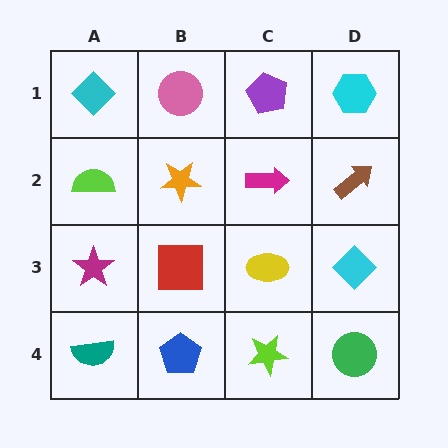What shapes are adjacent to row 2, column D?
A cyan hexagon (row 1, column D), a cyan diamond (row 3, column D), a magenta arrow (row 2, column C).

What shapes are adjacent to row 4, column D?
A cyan diamond (row 3, column D), a lime star (row 4, column C).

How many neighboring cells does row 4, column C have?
3.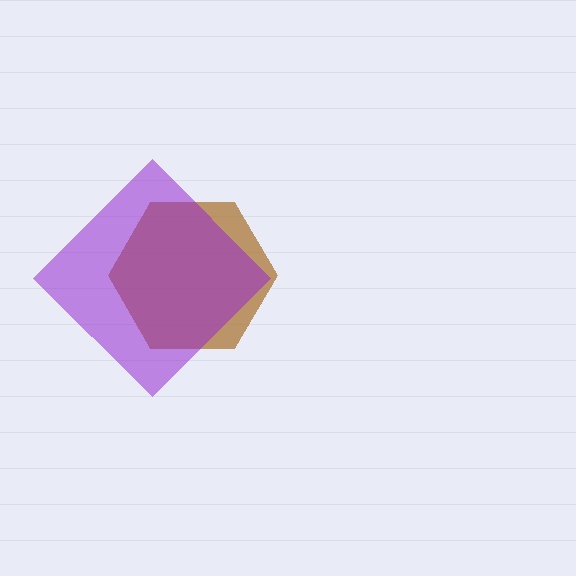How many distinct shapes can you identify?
There are 2 distinct shapes: a brown hexagon, a purple diamond.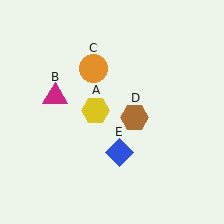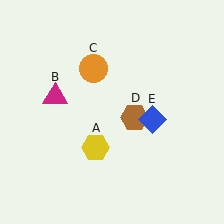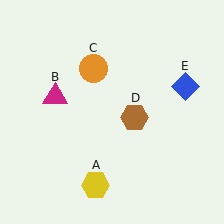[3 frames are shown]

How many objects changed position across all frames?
2 objects changed position: yellow hexagon (object A), blue diamond (object E).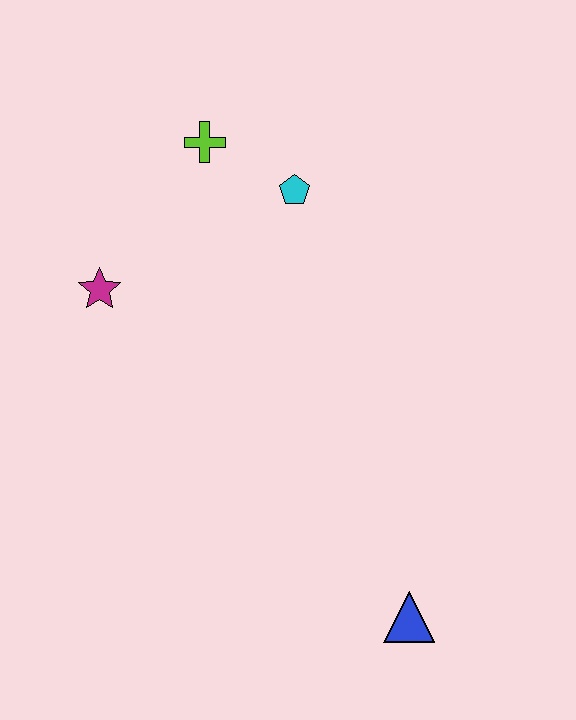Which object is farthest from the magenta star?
The blue triangle is farthest from the magenta star.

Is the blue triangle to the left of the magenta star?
No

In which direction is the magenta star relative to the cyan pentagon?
The magenta star is to the left of the cyan pentagon.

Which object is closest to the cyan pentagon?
The lime cross is closest to the cyan pentagon.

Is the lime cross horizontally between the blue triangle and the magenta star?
Yes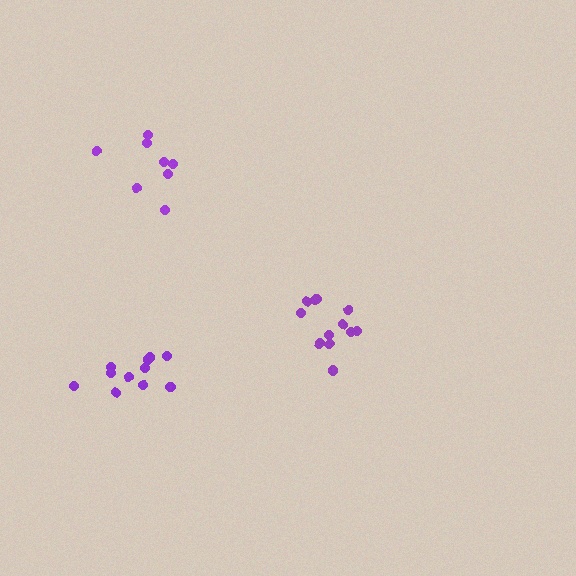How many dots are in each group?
Group 1: 12 dots, Group 2: 11 dots, Group 3: 8 dots (31 total).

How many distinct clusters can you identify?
There are 3 distinct clusters.